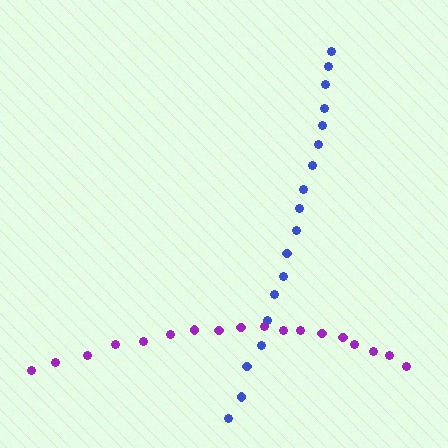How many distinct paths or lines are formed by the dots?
There are 2 distinct paths.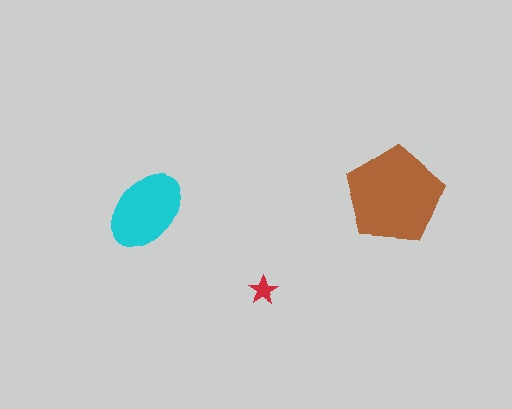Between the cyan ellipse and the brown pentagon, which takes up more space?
The brown pentagon.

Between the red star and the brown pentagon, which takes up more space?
The brown pentagon.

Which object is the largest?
The brown pentagon.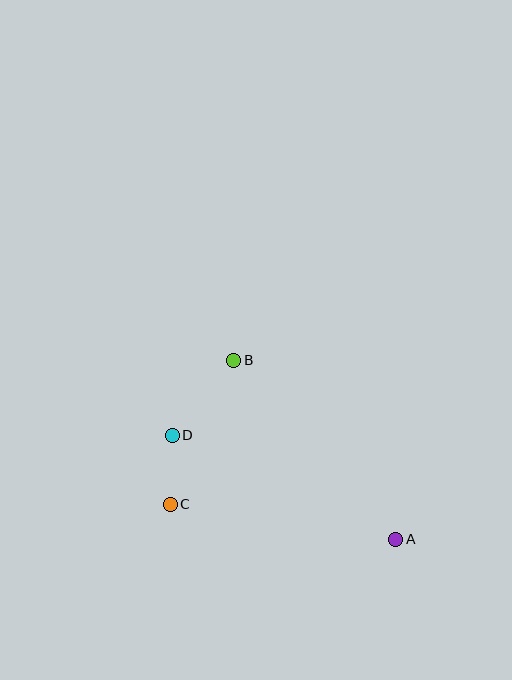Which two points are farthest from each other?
Points A and D are farthest from each other.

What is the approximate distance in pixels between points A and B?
The distance between A and B is approximately 241 pixels.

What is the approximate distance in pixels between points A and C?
The distance between A and C is approximately 228 pixels.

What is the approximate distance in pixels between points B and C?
The distance between B and C is approximately 158 pixels.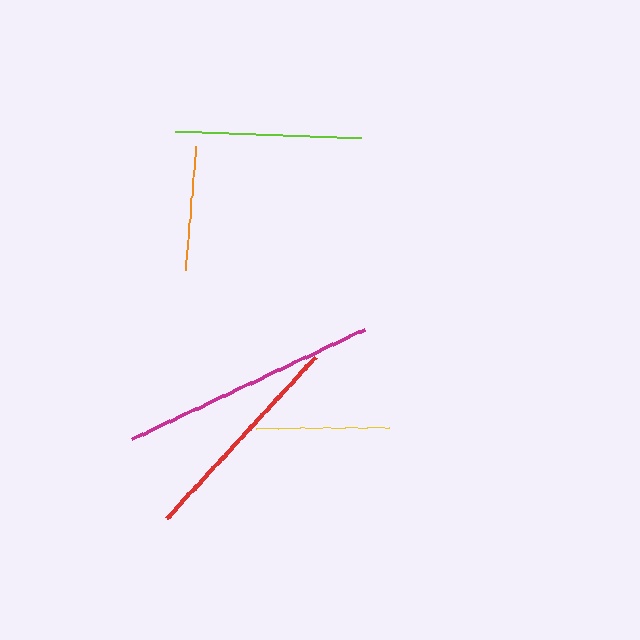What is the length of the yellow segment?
The yellow segment is approximately 133 pixels long.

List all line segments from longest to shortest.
From longest to shortest: magenta, red, lime, yellow, orange.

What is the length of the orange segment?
The orange segment is approximately 125 pixels long.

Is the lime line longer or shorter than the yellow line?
The lime line is longer than the yellow line.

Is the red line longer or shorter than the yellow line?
The red line is longer than the yellow line.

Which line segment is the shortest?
The orange line is the shortest at approximately 125 pixels.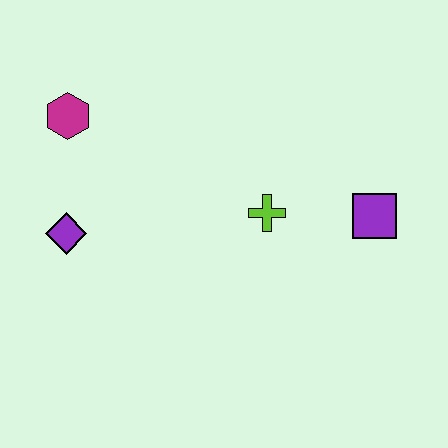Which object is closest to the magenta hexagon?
The purple diamond is closest to the magenta hexagon.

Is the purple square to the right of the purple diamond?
Yes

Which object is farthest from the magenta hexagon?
The purple square is farthest from the magenta hexagon.